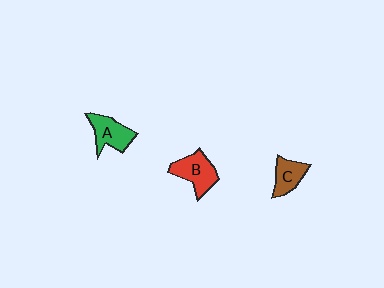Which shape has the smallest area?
Shape C (brown).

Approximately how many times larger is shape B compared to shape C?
Approximately 1.4 times.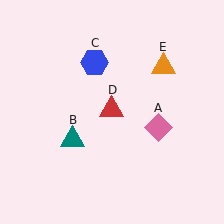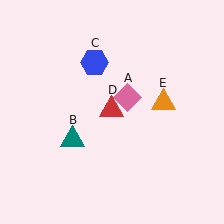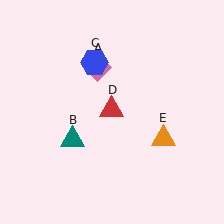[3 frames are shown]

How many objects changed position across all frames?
2 objects changed position: pink diamond (object A), orange triangle (object E).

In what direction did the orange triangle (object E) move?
The orange triangle (object E) moved down.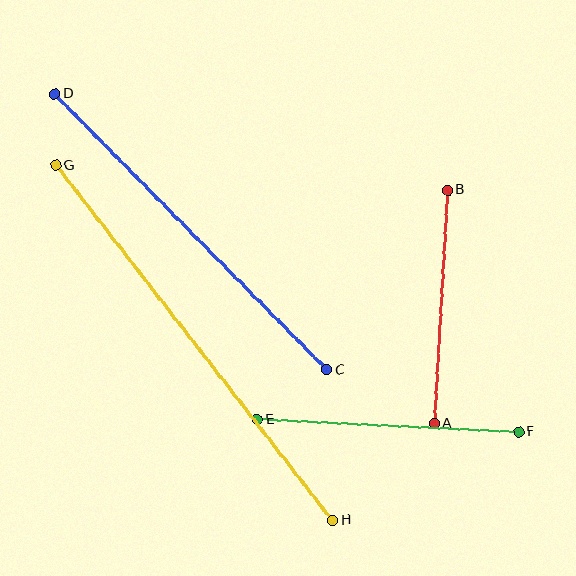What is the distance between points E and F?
The distance is approximately 262 pixels.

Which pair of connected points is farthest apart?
Points G and H are farthest apart.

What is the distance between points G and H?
The distance is approximately 450 pixels.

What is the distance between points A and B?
The distance is approximately 234 pixels.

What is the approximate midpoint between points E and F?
The midpoint is at approximately (388, 426) pixels.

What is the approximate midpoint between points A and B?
The midpoint is at approximately (441, 307) pixels.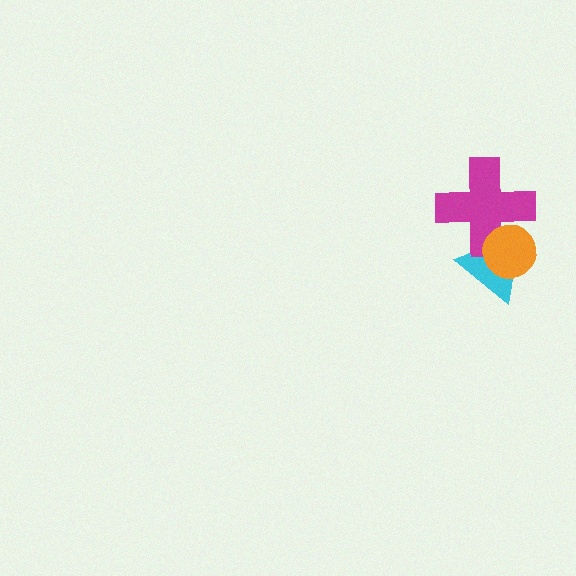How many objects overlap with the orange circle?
2 objects overlap with the orange circle.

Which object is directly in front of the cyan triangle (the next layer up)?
The magenta cross is directly in front of the cyan triangle.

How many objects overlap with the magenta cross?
2 objects overlap with the magenta cross.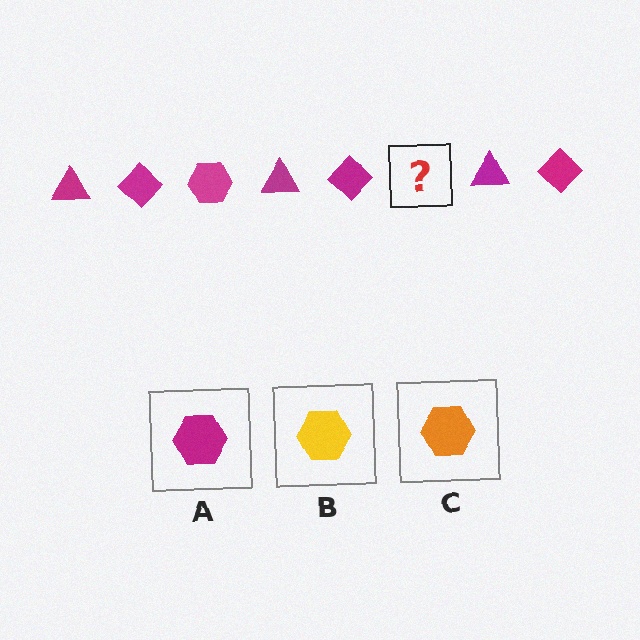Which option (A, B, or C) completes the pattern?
A.